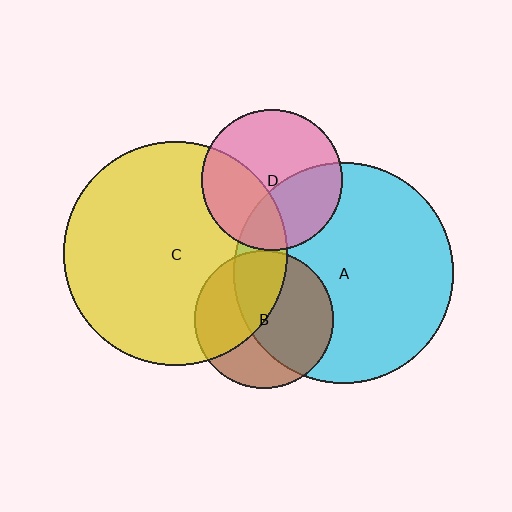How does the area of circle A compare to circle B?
Approximately 2.5 times.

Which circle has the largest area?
Circle C (yellow).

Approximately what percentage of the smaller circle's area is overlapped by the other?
Approximately 35%.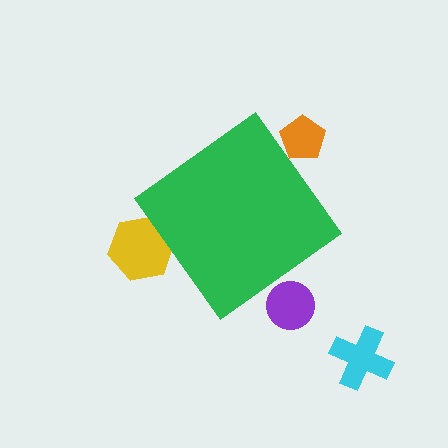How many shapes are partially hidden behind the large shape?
3 shapes are partially hidden.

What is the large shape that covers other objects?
A green diamond.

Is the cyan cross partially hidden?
No, the cyan cross is fully visible.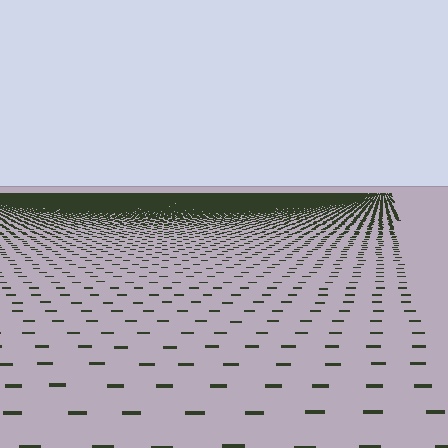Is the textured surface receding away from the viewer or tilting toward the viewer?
The surface is receding away from the viewer. Texture elements get smaller and denser toward the top.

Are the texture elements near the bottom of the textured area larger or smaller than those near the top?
Larger. Near the bottom, elements are closer to the viewer and appear at a bigger on-screen size.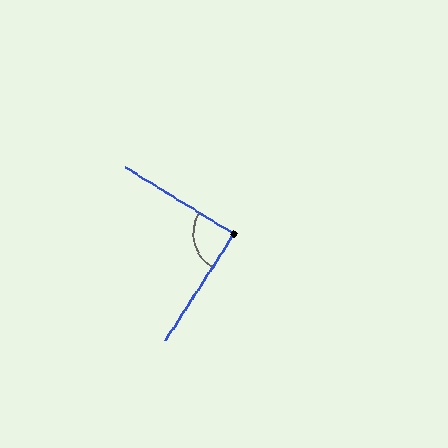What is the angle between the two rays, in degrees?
Approximately 89 degrees.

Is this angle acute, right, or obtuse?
It is approximately a right angle.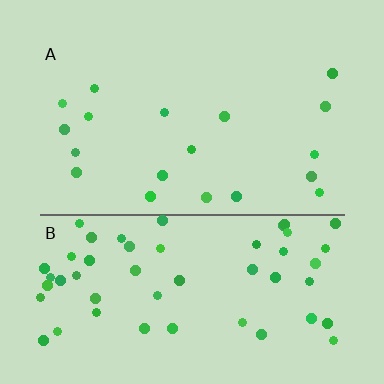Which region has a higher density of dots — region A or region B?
B (the bottom).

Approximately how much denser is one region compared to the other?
Approximately 3.0× — region B over region A.